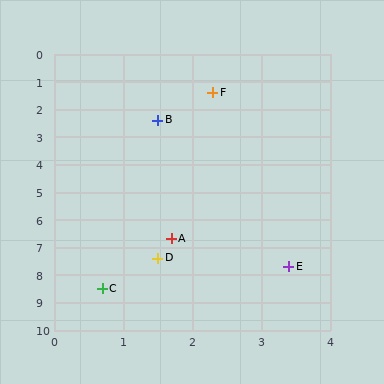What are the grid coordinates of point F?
Point F is at approximately (2.3, 1.4).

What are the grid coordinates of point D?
Point D is at approximately (1.5, 7.4).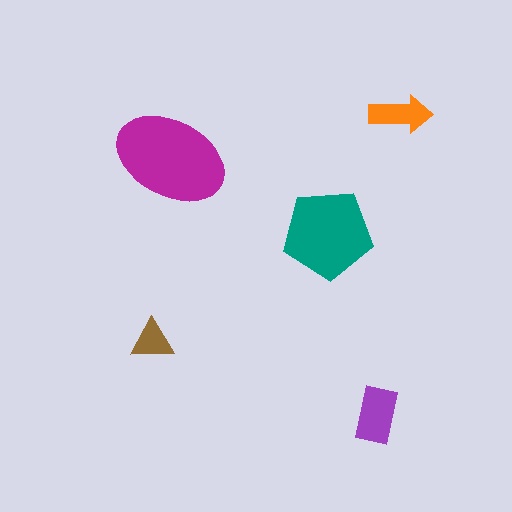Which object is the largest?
The magenta ellipse.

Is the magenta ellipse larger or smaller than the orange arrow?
Larger.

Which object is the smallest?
The brown triangle.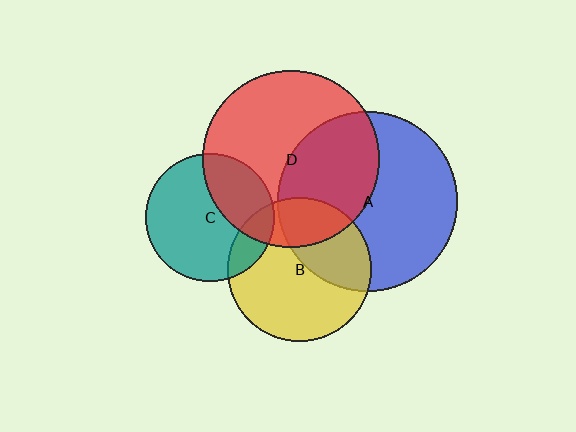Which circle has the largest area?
Circle A (blue).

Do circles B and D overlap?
Yes.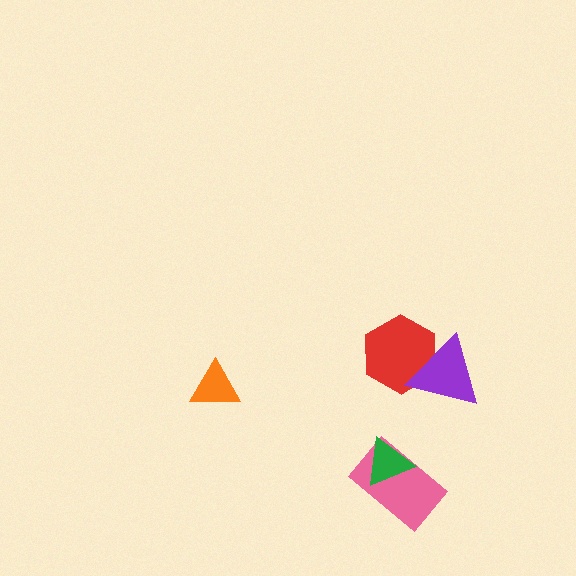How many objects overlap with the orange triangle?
0 objects overlap with the orange triangle.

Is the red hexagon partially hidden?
Yes, it is partially covered by another shape.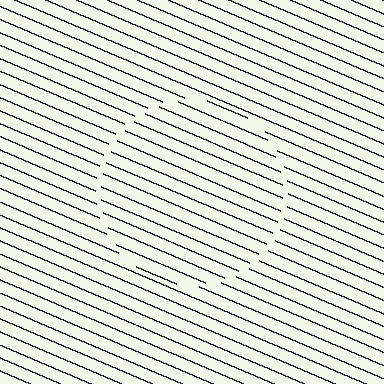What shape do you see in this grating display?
An illusory circle. The interior of the shape contains the same grating, shifted by half a period — the contour is defined by the phase discontinuity where line-ends from the inner and outer gratings abut.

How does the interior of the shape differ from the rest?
The interior of the shape contains the same grating, shifted by half a period — the contour is defined by the phase discontinuity where line-ends from the inner and outer gratings abut.